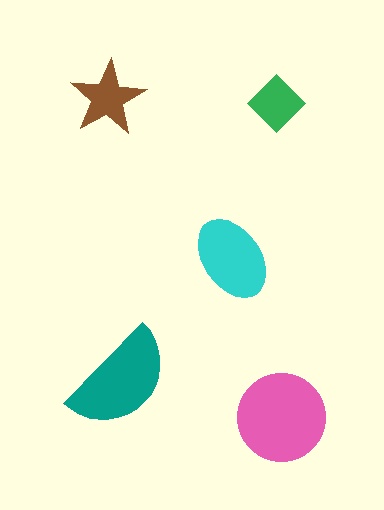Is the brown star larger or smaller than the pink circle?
Smaller.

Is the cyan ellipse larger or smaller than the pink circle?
Smaller.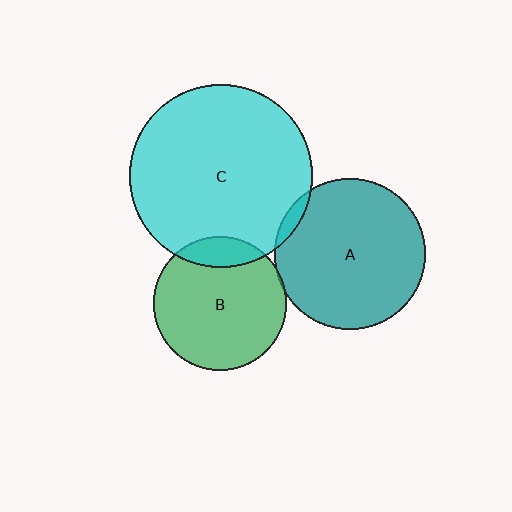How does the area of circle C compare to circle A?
Approximately 1.5 times.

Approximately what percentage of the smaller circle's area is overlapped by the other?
Approximately 5%.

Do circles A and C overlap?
Yes.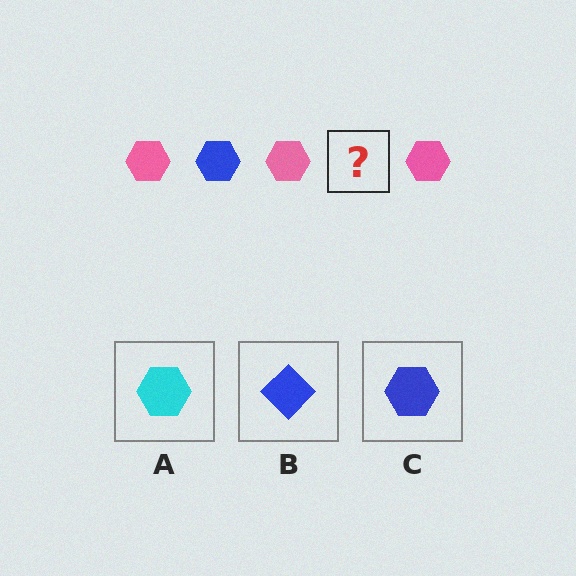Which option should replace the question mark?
Option C.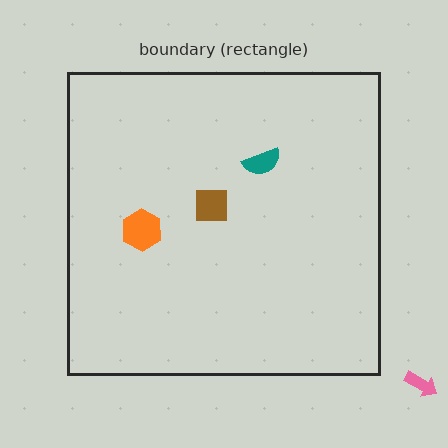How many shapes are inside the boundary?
3 inside, 1 outside.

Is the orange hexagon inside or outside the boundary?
Inside.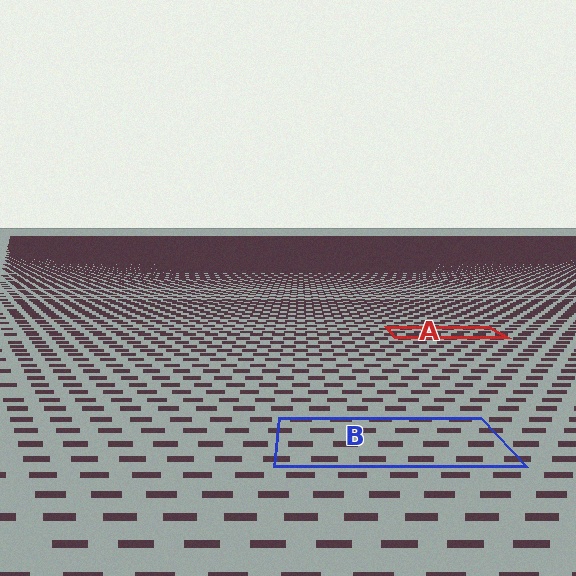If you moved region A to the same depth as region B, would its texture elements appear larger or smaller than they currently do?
They would appear larger. At a closer depth, the same texture elements are projected at a bigger on-screen size.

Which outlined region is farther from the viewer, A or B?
Region A is farther from the viewer — the texture elements inside it appear smaller and more densely packed.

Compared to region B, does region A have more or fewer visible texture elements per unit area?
Region A has more texture elements per unit area — they are packed more densely because it is farther away.